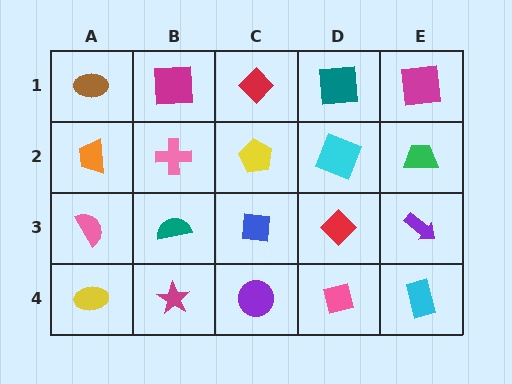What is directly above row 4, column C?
A blue square.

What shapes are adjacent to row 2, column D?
A teal square (row 1, column D), a red diamond (row 3, column D), a yellow pentagon (row 2, column C), a green trapezoid (row 2, column E).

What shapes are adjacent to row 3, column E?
A green trapezoid (row 2, column E), a cyan rectangle (row 4, column E), a red diamond (row 3, column D).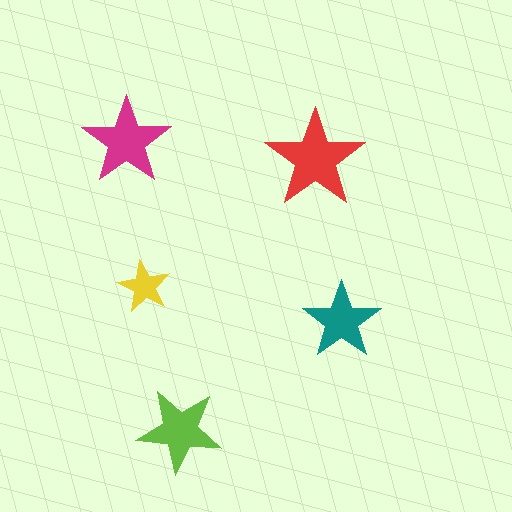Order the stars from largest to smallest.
the red one, the magenta one, the lime one, the teal one, the yellow one.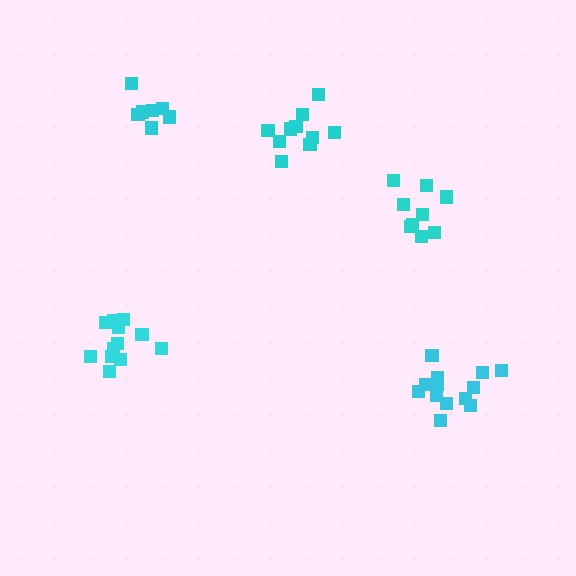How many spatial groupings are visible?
There are 5 spatial groupings.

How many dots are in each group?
Group 1: 10 dots, Group 2: 13 dots, Group 3: 12 dots, Group 4: 7 dots, Group 5: 9 dots (51 total).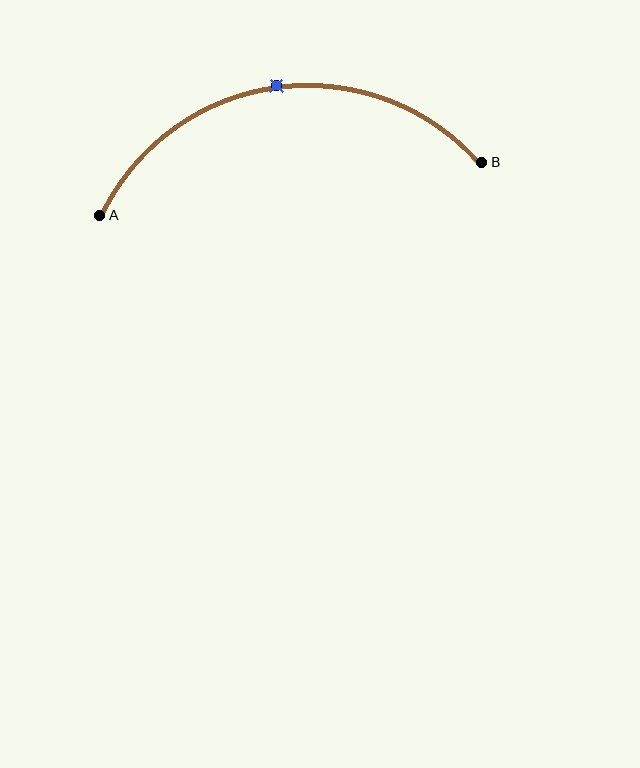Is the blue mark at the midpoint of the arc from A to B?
Yes. The blue mark lies on the arc at equal arc-length from both A and B — it is the arc midpoint.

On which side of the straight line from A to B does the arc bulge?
The arc bulges above the straight line connecting A and B.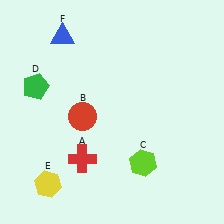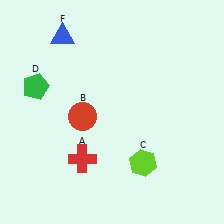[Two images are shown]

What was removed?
The yellow hexagon (E) was removed in Image 2.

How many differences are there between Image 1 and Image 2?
There is 1 difference between the two images.